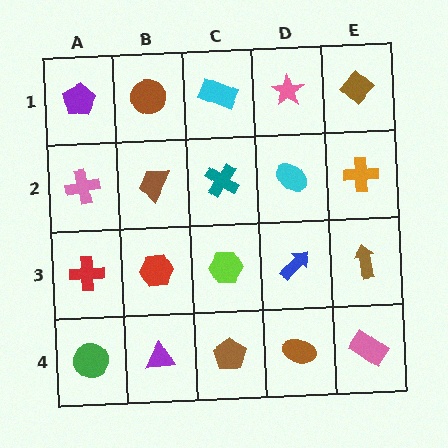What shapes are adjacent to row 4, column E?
A brown arrow (row 3, column E), a brown ellipse (row 4, column D).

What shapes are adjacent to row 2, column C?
A cyan rectangle (row 1, column C), a lime hexagon (row 3, column C), a brown trapezoid (row 2, column B), a cyan ellipse (row 2, column D).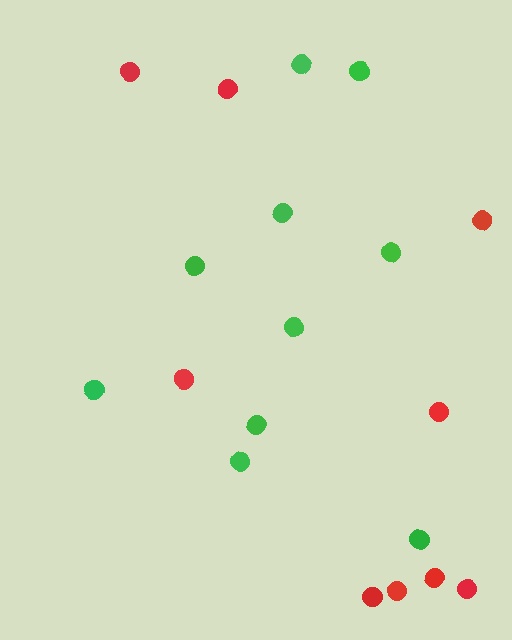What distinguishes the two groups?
There are 2 groups: one group of red circles (9) and one group of green circles (10).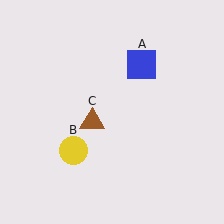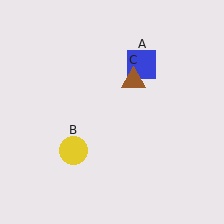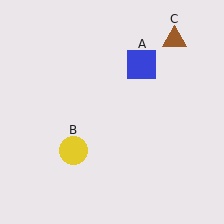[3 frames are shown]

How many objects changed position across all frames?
1 object changed position: brown triangle (object C).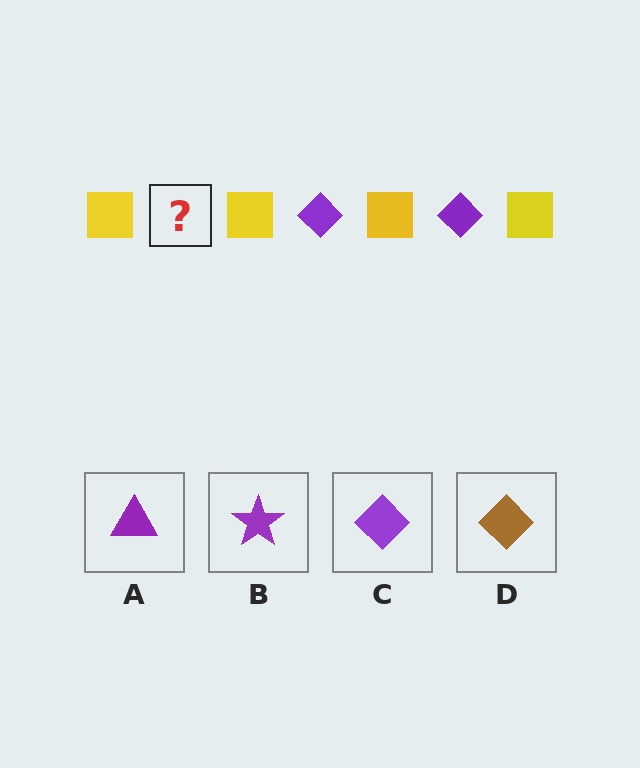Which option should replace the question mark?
Option C.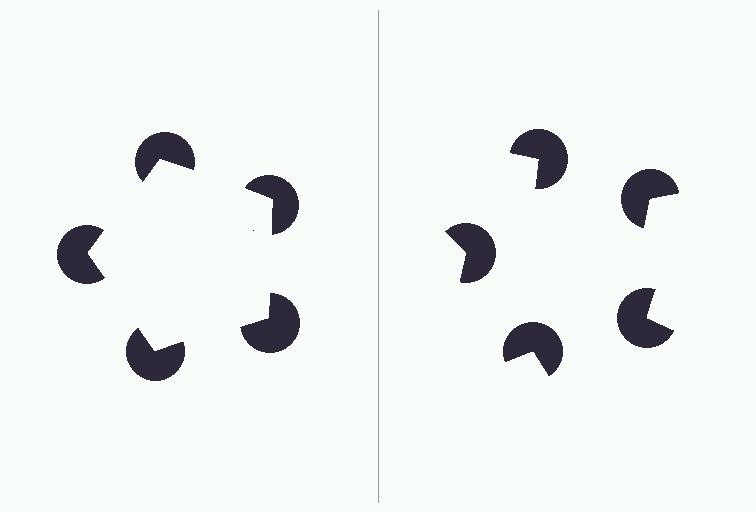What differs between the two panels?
The pac-man discs are positioned identically on both sides; only the wedge orientations differ. On the left they align to a pentagon; on the right they are misaligned.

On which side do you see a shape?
An illusory pentagon appears on the left side. On the right side the wedge cuts are rotated, so no coherent shape forms.